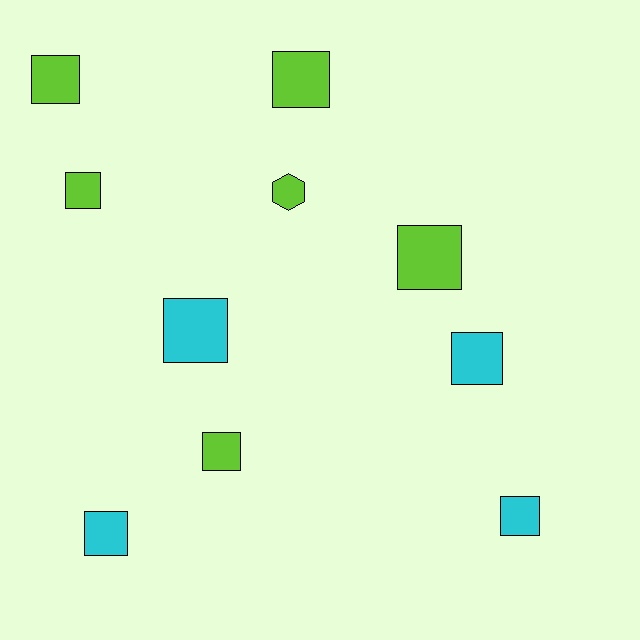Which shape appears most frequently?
Square, with 9 objects.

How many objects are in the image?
There are 10 objects.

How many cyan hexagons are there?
There are no cyan hexagons.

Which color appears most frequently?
Lime, with 6 objects.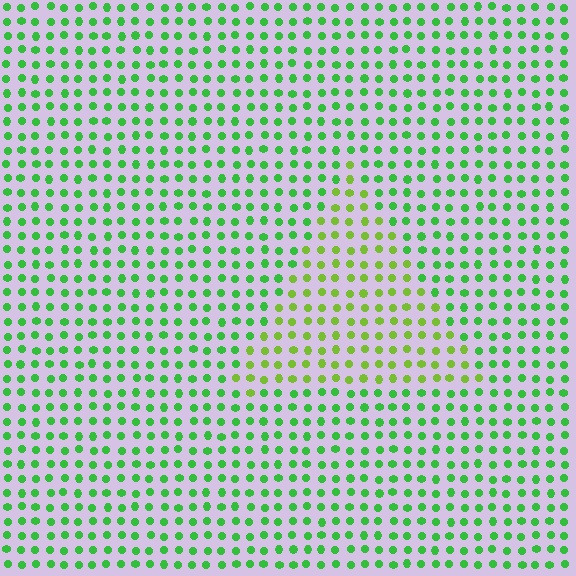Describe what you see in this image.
The image is filled with small green elements in a uniform arrangement. A triangle-shaped region is visible where the elements are tinted to a slightly different hue, forming a subtle color boundary.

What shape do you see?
I see a triangle.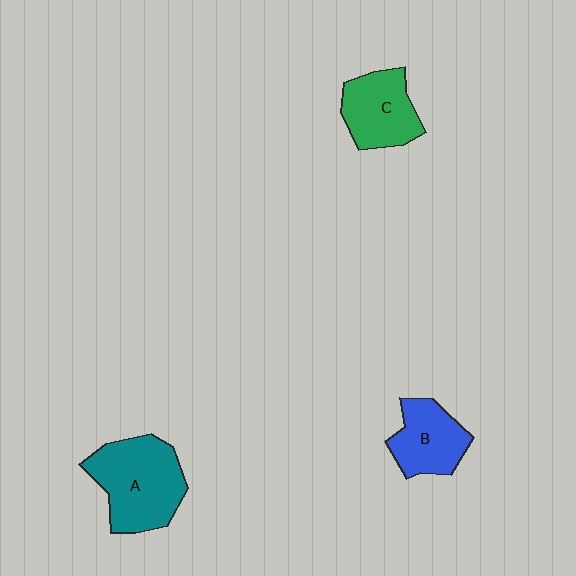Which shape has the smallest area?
Shape B (blue).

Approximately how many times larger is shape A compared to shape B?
Approximately 1.5 times.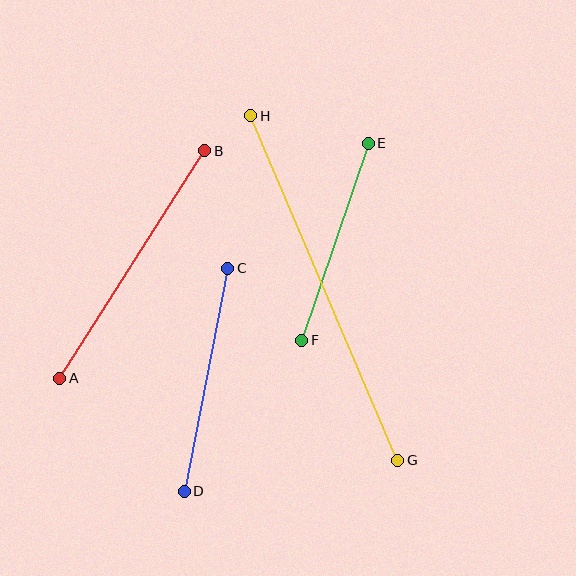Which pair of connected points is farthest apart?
Points G and H are farthest apart.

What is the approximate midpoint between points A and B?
The midpoint is at approximately (132, 265) pixels.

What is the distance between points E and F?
The distance is approximately 208 pixels.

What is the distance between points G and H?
The distance is approximately 375 pixels.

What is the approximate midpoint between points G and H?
The midpoint is at approximately (324, 288) pixels.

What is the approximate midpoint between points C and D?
The midpoint is at approximately (206, 380) pixels.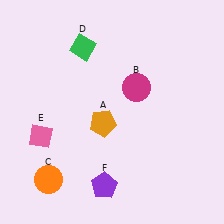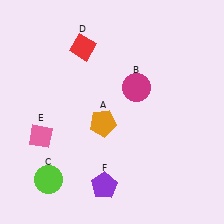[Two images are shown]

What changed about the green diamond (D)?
In Image 1, D is green. In Image 2, it changed to red.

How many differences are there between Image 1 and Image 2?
There are 2 differences between the two images.